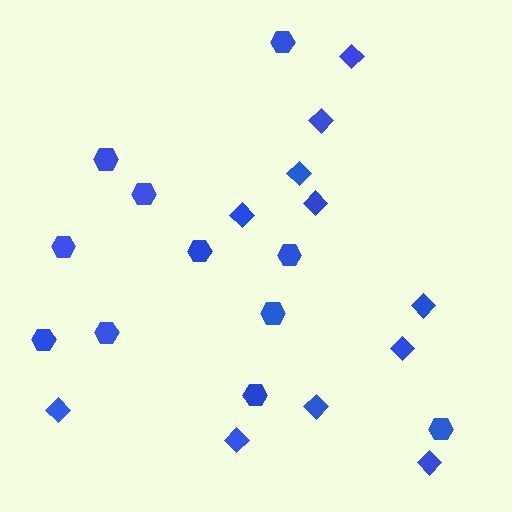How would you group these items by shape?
There are 2 groups: one group of hexagons (11) and one group of diamonds (11).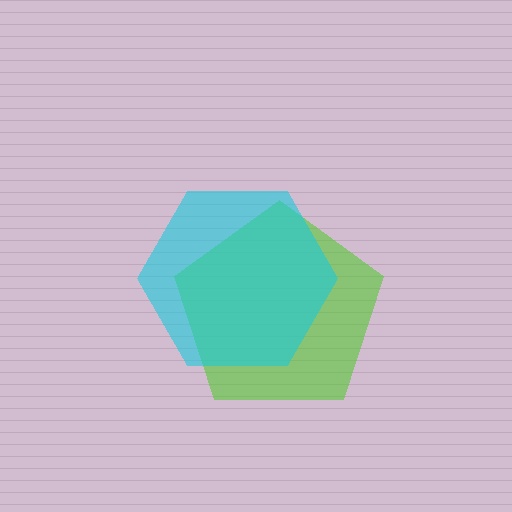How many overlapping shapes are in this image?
There are 2 overlapping shapes in the image.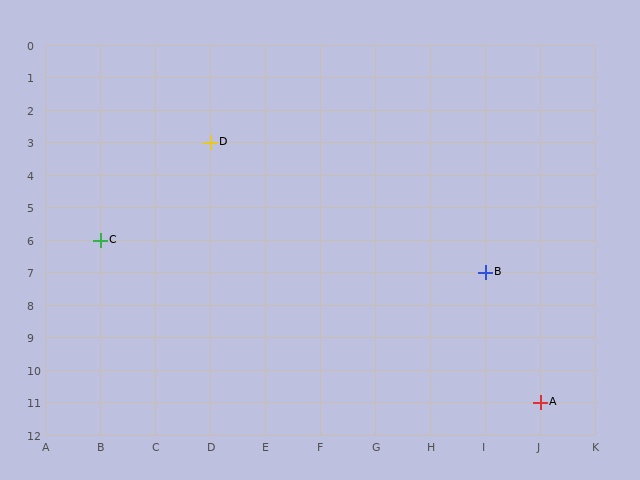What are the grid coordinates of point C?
Point C is at grid coordinates (B, 6).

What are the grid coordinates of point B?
Point B is at grid coordinates (I, 7).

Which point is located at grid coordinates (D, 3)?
Point D is at (D, 3).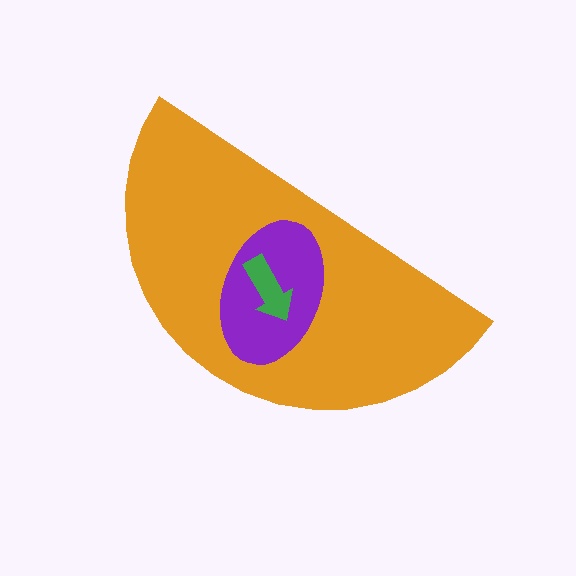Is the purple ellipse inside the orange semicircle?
Yes.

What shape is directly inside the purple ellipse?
The green arrow.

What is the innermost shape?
The green arrow.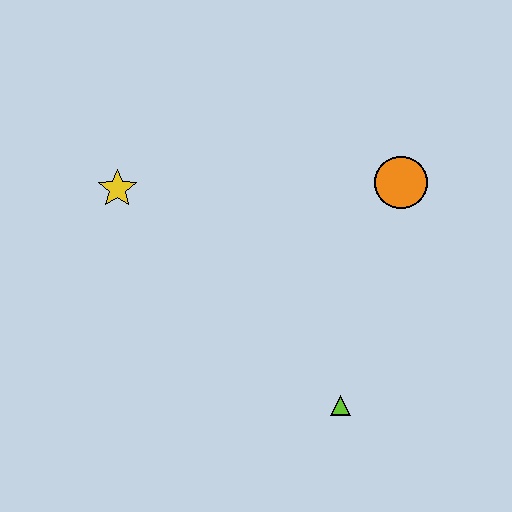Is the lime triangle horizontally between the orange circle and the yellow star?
Yes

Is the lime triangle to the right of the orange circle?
No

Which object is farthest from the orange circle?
The yellow star is farthest from the orange circle.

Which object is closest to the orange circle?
The lime triangle is closest to the orange circle.